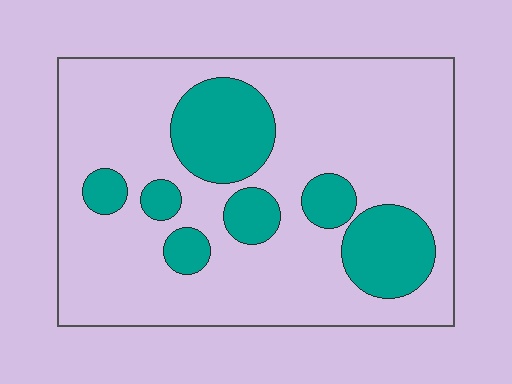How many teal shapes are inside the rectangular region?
7.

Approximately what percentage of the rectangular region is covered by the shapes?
Approximately 25%.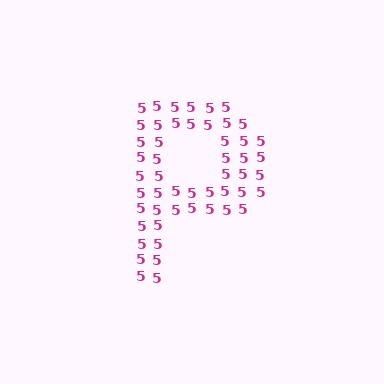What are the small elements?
The small elements are digit 5's.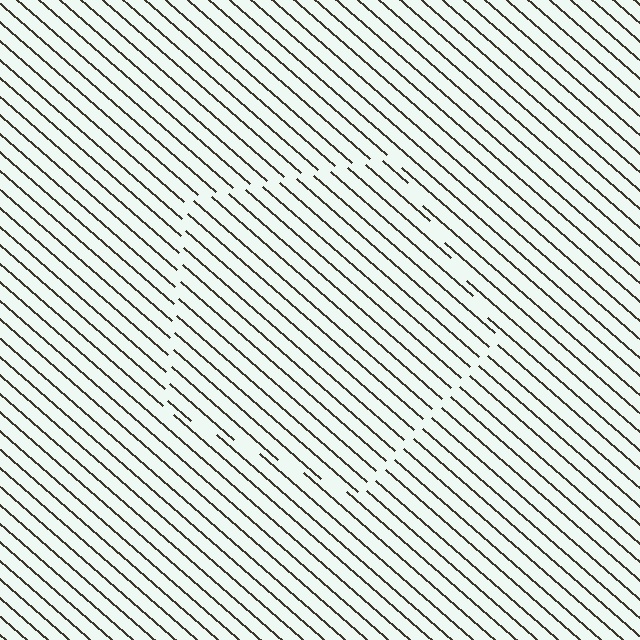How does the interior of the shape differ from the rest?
The interior of the shape contains the same grating, shifted by half a period — the contour is defined by the phase discontinuity where line-ends from the inner and outer gratings abut.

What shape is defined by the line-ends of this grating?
An illusory pentagon. The interior of the shape contains the same grating, shifted by half a period — the contour is defined by the phase discontinuity where line-ends from the inner and outer gratings abut.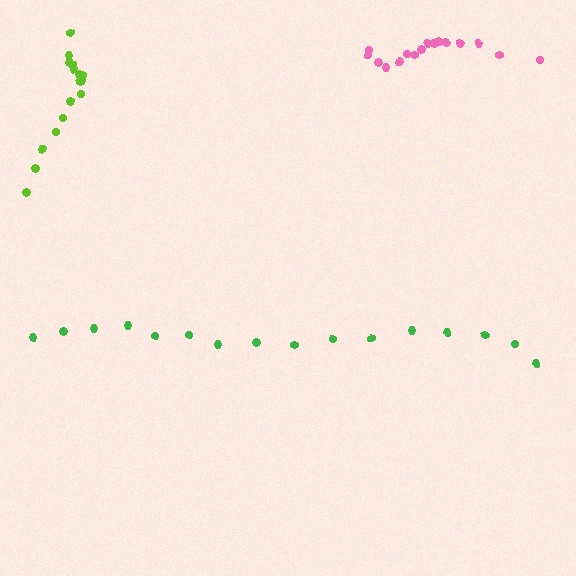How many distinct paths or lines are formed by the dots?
There are 3 distinct paths.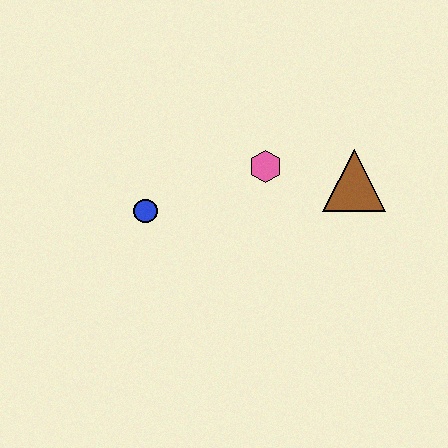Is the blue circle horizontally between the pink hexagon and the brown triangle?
No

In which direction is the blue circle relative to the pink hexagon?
The blue circle is to the left of the pink hexagon.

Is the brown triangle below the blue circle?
No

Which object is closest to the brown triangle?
The pink hexagon is closest to the brown triangle.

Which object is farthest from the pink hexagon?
The blue circle is farthest from the pink hexagon.